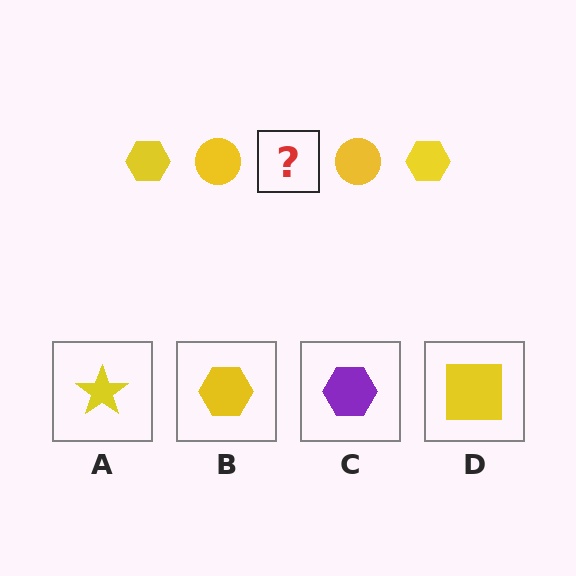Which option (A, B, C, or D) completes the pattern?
B.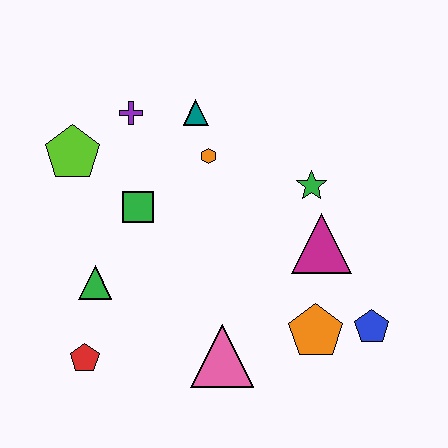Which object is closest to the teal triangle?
The orange hexagon is closest to the teal triangle.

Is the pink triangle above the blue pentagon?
No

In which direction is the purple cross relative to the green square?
The purple cross is above the green square.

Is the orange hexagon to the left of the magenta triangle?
Yes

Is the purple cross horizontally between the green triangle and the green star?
Yes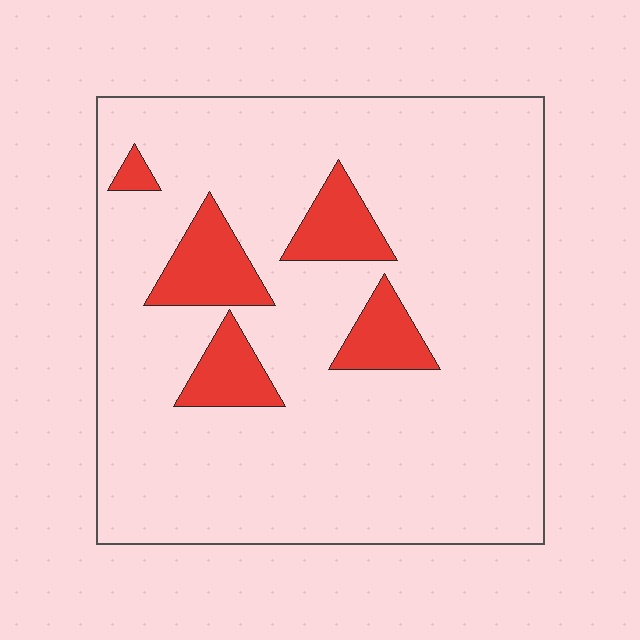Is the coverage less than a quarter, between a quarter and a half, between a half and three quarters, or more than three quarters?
Less than a quarter.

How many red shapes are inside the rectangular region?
5.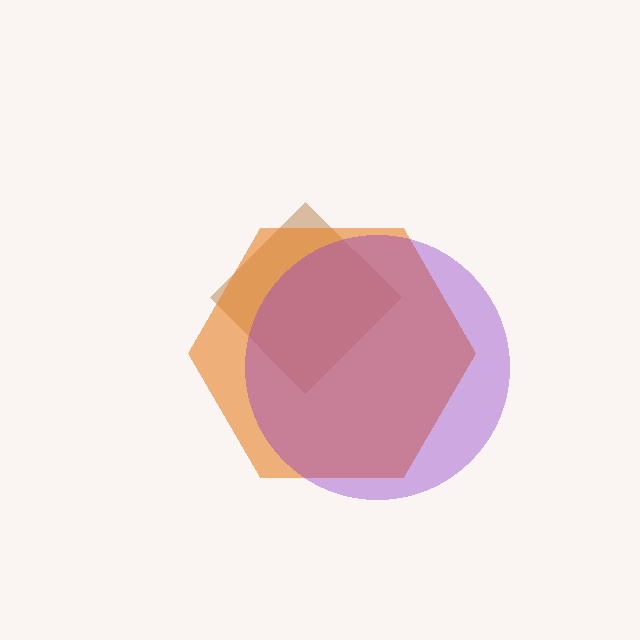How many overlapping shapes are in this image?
There are 3 overlapping shapes in the image.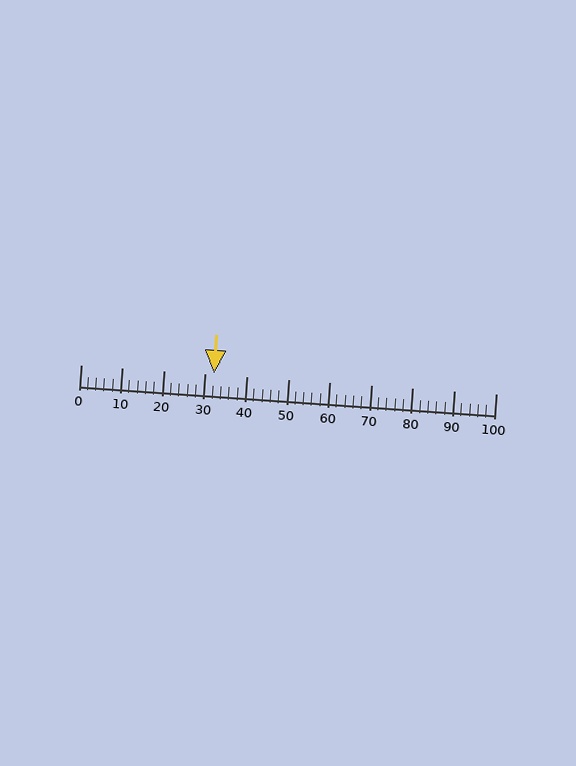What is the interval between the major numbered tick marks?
The major tick marks are spaced 10 units apart.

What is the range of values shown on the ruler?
The ruler shows values from 0 to 100.